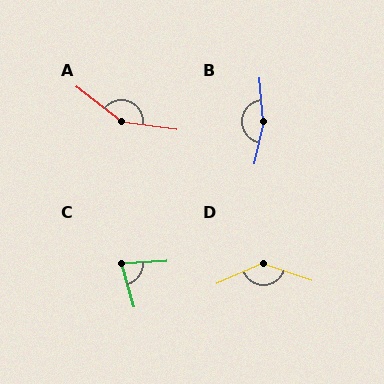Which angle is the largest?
B, at approximately 163 degrees.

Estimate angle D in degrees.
Approximately 137 degrees.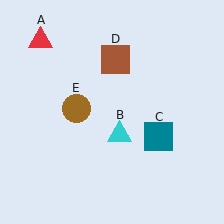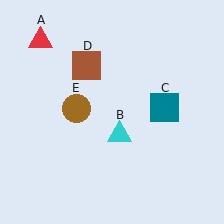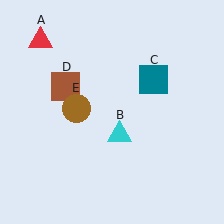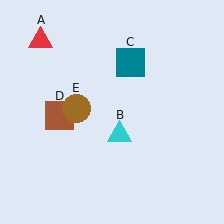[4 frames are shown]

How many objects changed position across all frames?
2 objects changed position: teal square (object C), brown square (object D).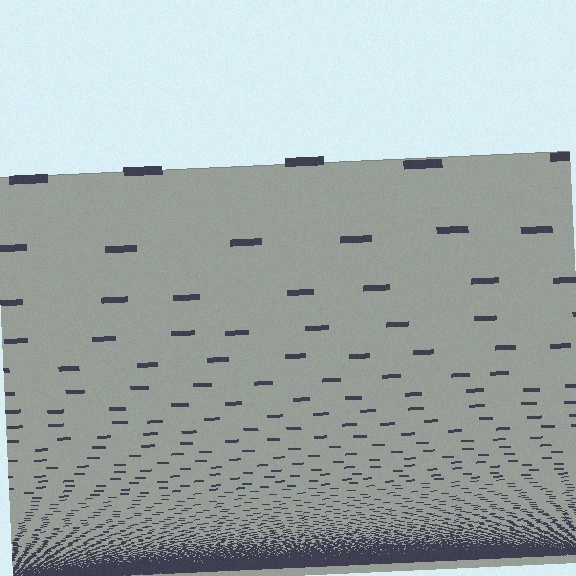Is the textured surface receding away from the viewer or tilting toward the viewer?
The surface appears to tilt toward the viewer. Texture elements get larger and sparser toward the top.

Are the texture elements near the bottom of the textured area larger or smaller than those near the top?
Smaller. The gradient is inverted — elements near the bottom are smaller and denser.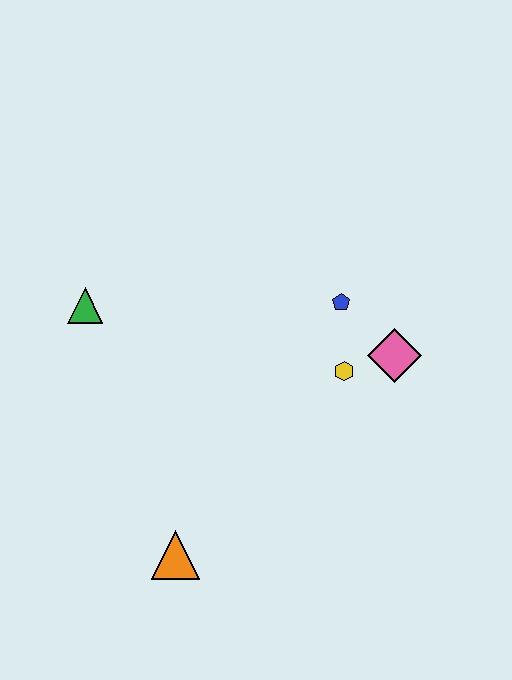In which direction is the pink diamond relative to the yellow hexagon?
The pink diamond is to the right of the yellow hexagon.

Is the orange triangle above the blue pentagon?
No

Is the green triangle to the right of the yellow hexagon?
No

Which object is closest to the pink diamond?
The yellow hexagon is closest to the pink diamond.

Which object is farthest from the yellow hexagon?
The green triangle is farthest from the yellow hexagon.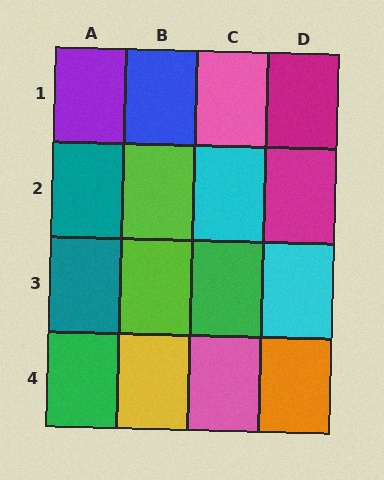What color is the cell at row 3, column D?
Cyan.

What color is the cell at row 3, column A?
Teal.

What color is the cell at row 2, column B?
Lime.